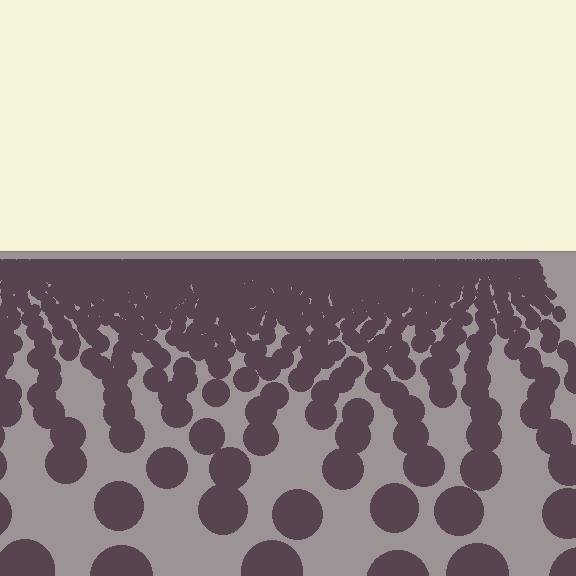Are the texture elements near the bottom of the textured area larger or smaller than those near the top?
Larger. Near the bottom, elements are closer to the viewer and appear at a bigger on-screen size.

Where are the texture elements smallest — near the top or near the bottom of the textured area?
Near the top.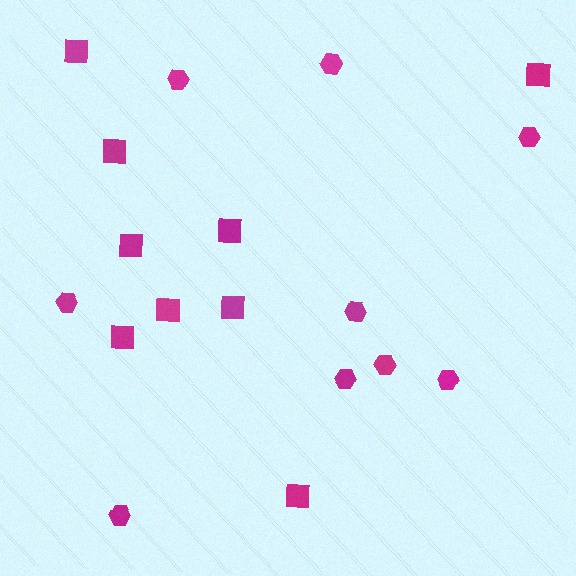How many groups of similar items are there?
There are 2 groups: one group of squares (9) and one group of hexagons (9).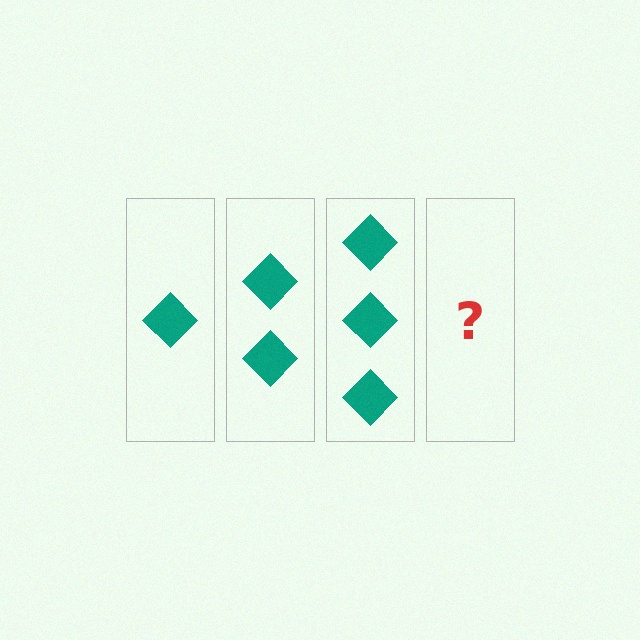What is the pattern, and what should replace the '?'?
The pattern is that each step adds one more diamond. The '?' should be 4 diamonds.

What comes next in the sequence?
The next element should be 4 diamonds.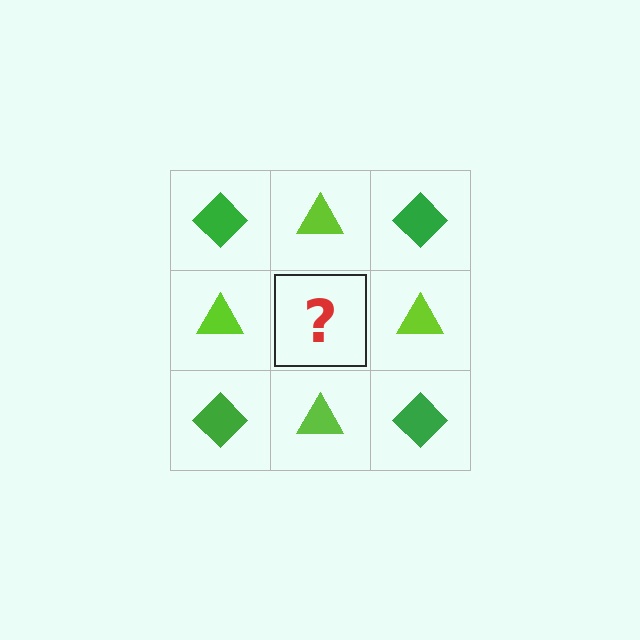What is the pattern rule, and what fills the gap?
The rule is that it alternates green diamond and lime triangle in a checkerboard pattern. The gap should be filled with a green diamond.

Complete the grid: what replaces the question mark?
The question mark should be replaced with a green diamond.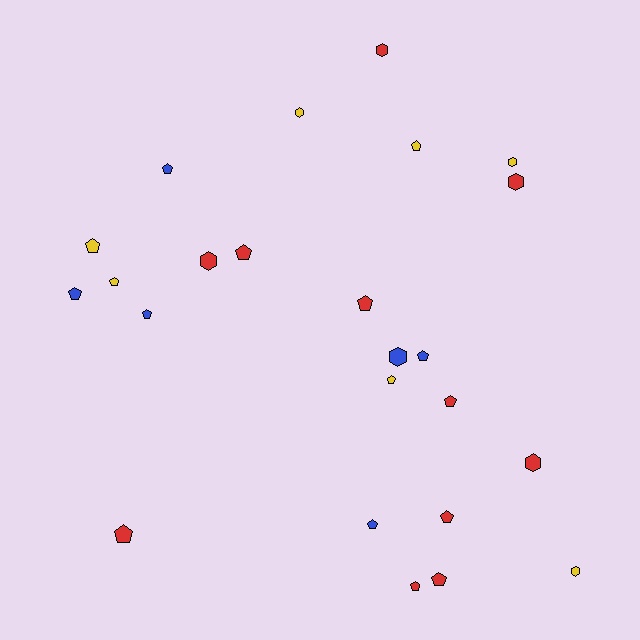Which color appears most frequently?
Red, with 11 objects.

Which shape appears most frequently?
Pentagon, with 16 objects.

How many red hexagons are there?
There are 4 red hexagons.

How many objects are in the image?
There are 24 objects.